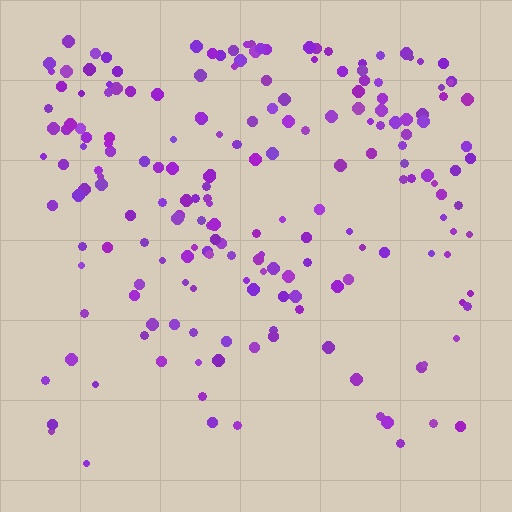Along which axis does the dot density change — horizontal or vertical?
Vertical.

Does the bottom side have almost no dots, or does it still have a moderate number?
Still a moderate number, just noticeably fewer than the top.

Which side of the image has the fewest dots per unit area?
The bottom.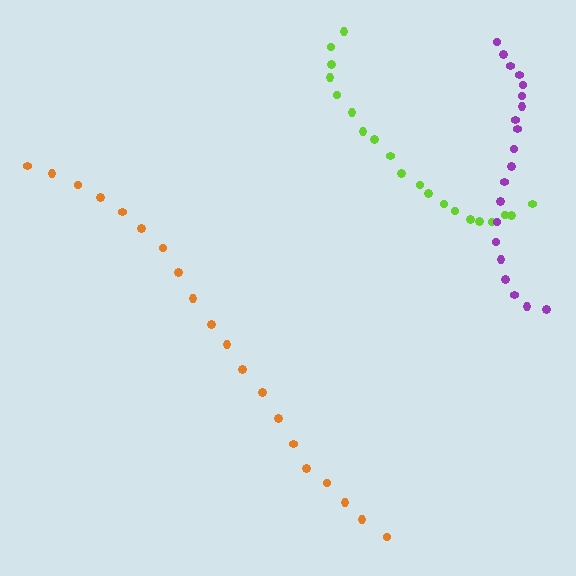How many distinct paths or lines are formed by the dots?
There are 3 distinct paths.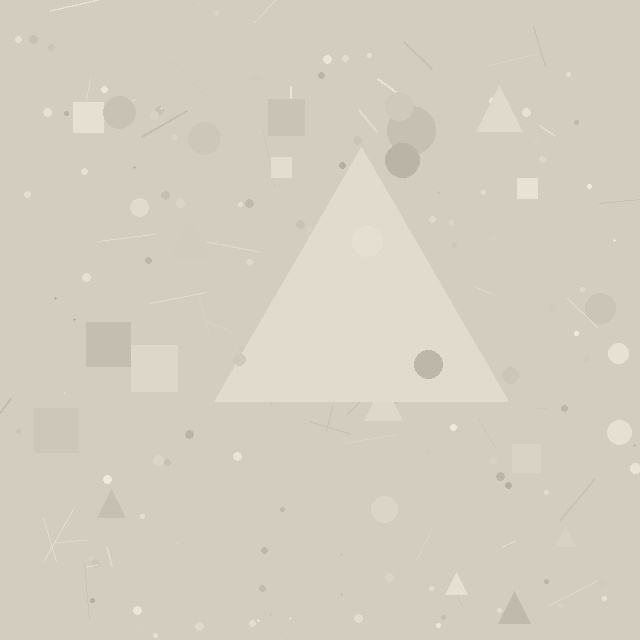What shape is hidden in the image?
A triangle is hidden in the image.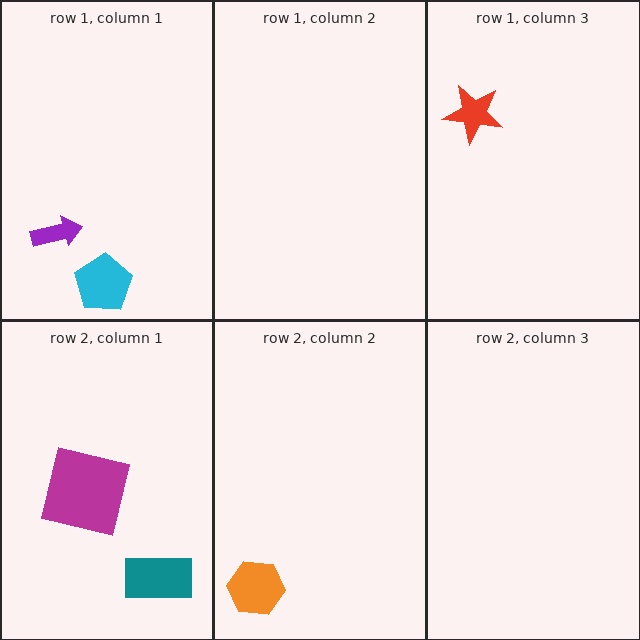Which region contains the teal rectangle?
The row 2, column 1 region.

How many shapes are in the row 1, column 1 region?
2.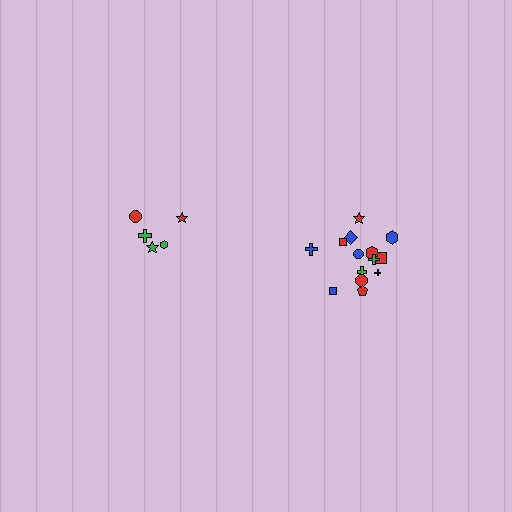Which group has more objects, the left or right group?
The right group.